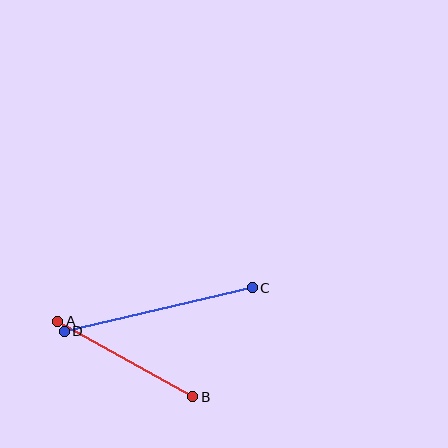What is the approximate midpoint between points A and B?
The midpoint is at approximately (125, 359) pixels.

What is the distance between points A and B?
The distance is approximately 155 pixels.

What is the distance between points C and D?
The distance is approximately 193 pixels.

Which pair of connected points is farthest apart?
Points C and D are farthest apart.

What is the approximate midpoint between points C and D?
The midpoint is at approximately (158, 310) pixels.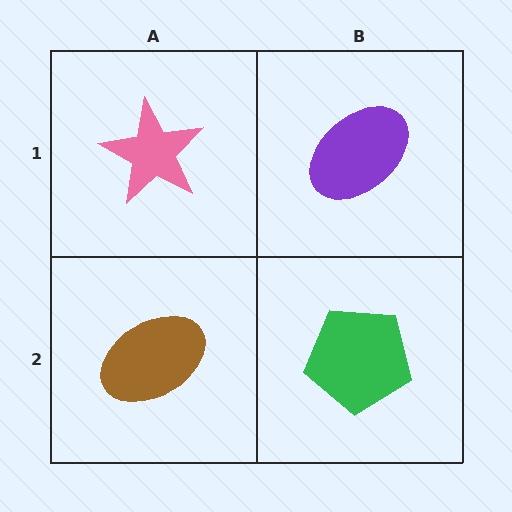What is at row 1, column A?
A pink star.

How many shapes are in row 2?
2 shapes.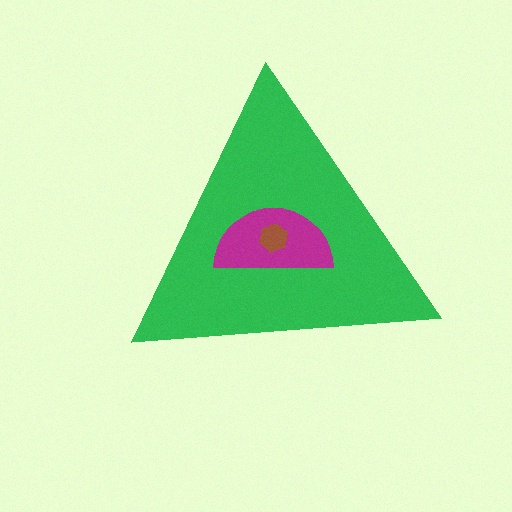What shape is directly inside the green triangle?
The magenta semicircle.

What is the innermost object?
The brown hexagon.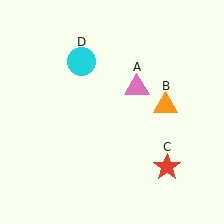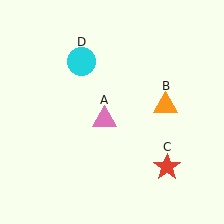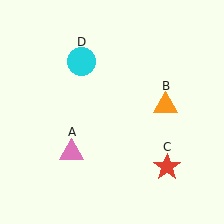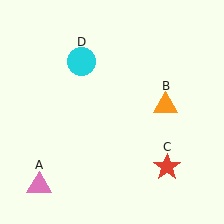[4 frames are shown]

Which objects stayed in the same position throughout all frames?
Orange triangle (object B) and red star (object C) and cyan circle (object D) remained stationary.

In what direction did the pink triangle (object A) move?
The pink triangle (object A) moved down and to the left.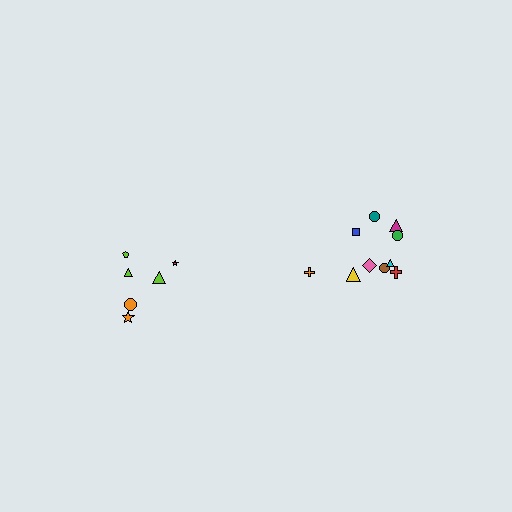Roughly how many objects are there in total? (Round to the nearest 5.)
Roughly 15 objects in total.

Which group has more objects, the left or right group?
The right group.